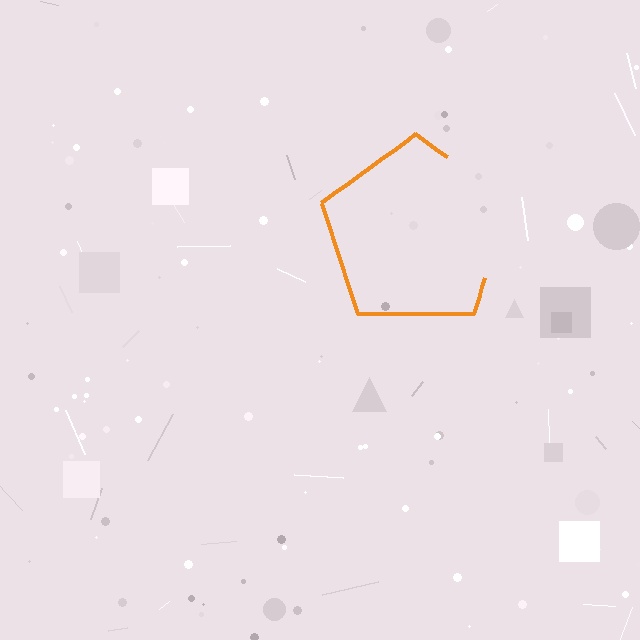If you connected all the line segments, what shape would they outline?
They would outline a pentagon.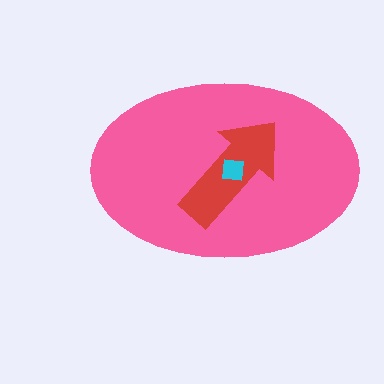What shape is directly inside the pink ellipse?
The red arrow.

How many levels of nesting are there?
3.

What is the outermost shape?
The pink ellipse.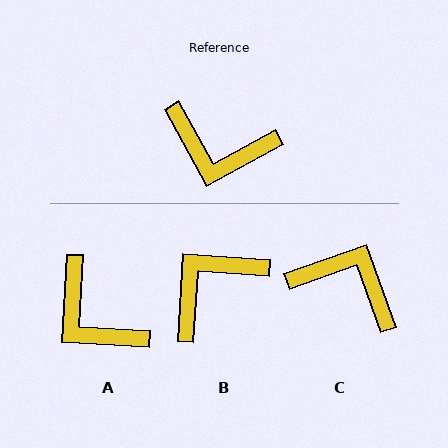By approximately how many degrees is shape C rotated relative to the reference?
Approximately 171 degrees counter-clockwise.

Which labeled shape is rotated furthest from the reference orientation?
C, about 171 degrees away.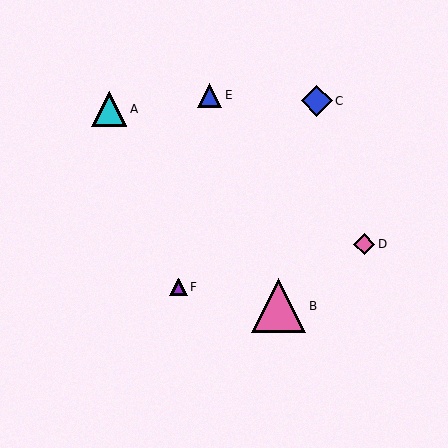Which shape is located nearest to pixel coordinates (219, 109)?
The blue triangle (labeled E) at (210, 95) is nearest to that location.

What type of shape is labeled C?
Shape C is a blue diamond.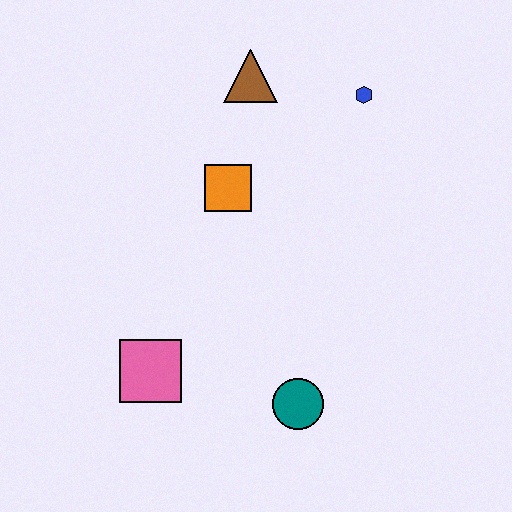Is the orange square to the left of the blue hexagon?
Yes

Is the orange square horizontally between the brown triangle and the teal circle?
No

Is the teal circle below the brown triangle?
Yes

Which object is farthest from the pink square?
The blue hexagon is farthest from the pink square.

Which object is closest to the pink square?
The teal circle is closest to the pink square.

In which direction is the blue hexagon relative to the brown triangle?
The blue hexagon is to the right of the brown triangle.